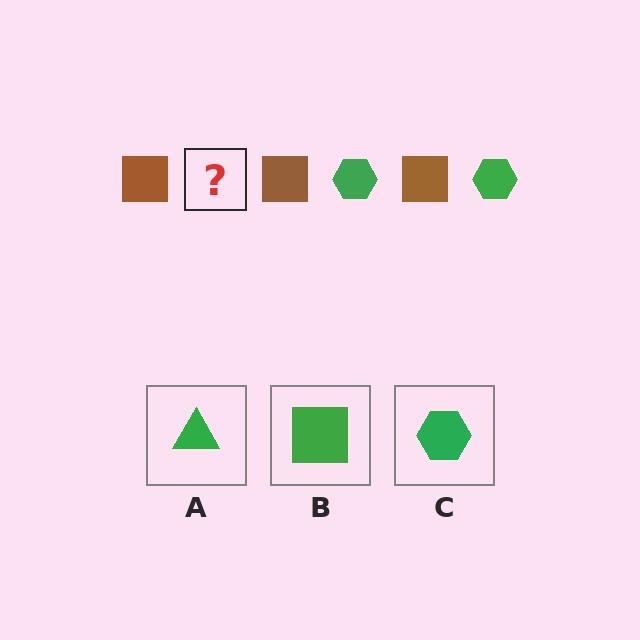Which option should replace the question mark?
Option C.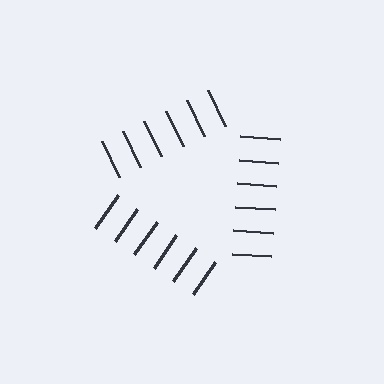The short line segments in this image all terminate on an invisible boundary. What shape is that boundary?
An illusory triangle — the line segments terminate on its edges but no continuous stroke is drawn.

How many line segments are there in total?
18 — 6 along each of the 3 edges.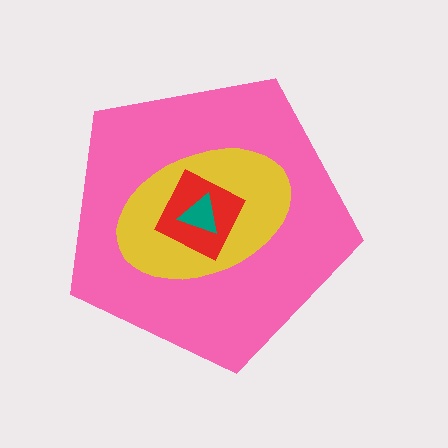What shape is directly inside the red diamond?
The teal triangle.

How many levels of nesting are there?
4.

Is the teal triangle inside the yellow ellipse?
Yes.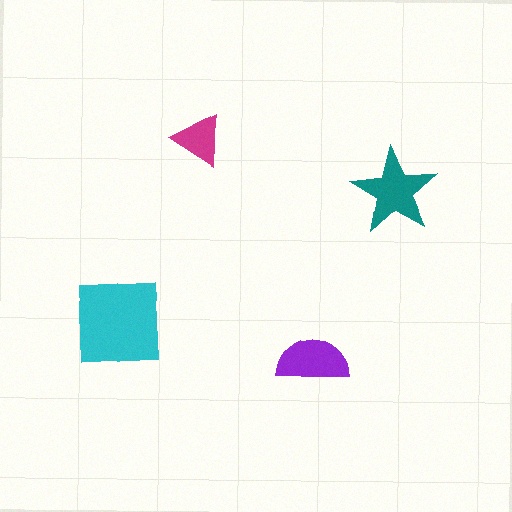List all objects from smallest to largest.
The magenta triangle, the purple semicircle, the teal star, the cyan square.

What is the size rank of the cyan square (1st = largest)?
1st.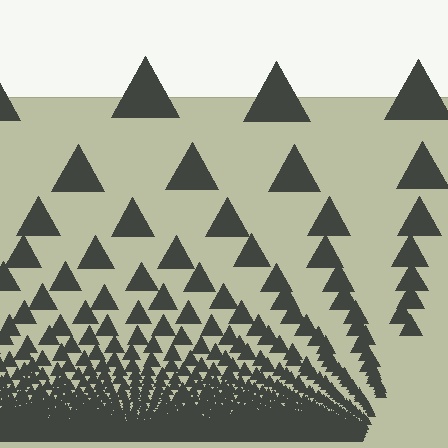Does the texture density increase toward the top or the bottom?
Density increases toward the bottom.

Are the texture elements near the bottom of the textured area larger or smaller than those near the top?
Smaller. The gradient is inverted — elements near the bottom are smaller and denser.